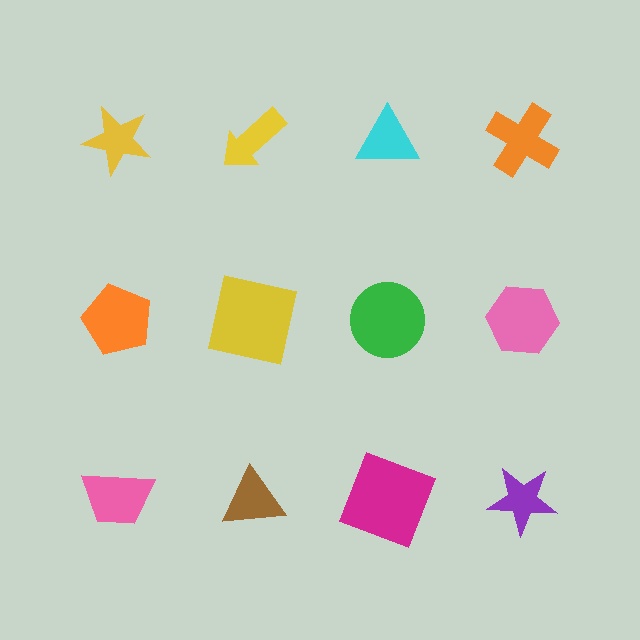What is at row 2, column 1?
An orange pentagon.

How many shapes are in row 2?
4 shapes.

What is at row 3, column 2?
A brown triangle.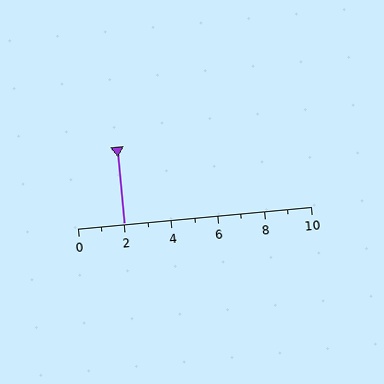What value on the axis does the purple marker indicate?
The marker indicates approximately 2.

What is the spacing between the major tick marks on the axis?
The major ticks are spaced 2 apart.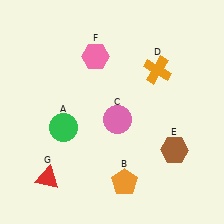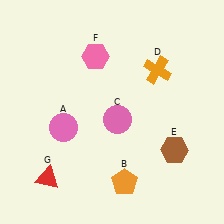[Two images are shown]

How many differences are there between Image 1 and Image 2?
There is 1 difference between the two images.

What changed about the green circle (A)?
In Image 1, A is green. In Image 2, it changed to pink.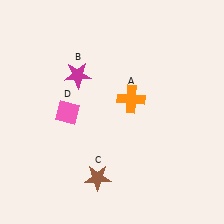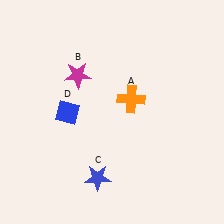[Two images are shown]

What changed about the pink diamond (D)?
In Image 1, D is pink. In Image 2, it changed to blue.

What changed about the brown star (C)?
In Image 1, C is brown. In Image 2, it changed to blue.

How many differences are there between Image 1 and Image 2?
There are 2 differences between the two images.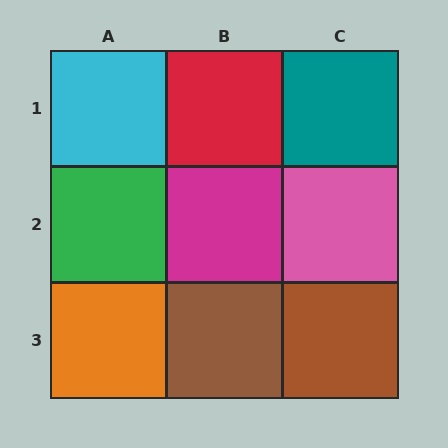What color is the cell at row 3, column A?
Orange.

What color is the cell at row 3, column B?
Brown.